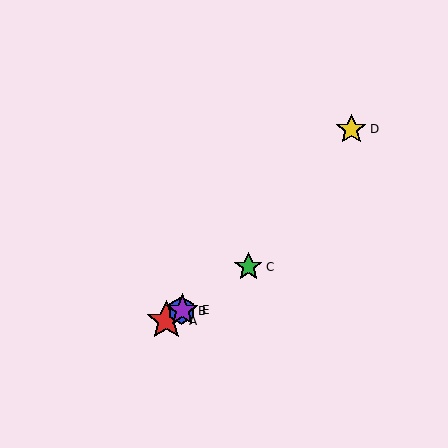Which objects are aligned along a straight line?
Objects A, B, C, E are aligned along a straight line.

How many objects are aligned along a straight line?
4 objects (A, B, C, E) are aligned along a straight line.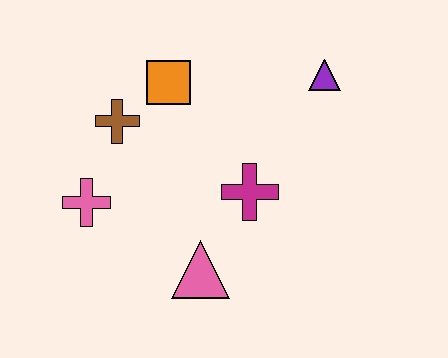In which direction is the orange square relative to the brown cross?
The orange square is to the right of the brown cross.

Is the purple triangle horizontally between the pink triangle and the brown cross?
No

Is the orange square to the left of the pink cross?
No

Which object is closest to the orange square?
The brown cross is closest to the orange square.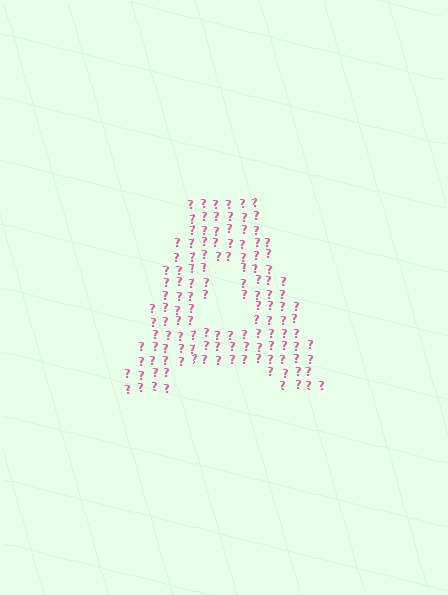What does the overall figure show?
The overall figure shows the letter A.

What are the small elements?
The small elements are question marks.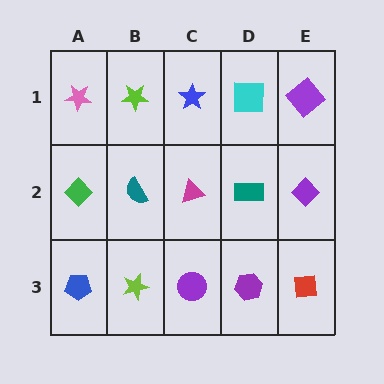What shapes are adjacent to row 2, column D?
A cyan square (row 1, column D), a purple hexagon (row 3, column D), a magenta triangle (row 2, column C), a purple diamond (row 2, column E).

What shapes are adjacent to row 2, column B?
A lime star (row 1, column B), a lime star (row 3, column B), a green diamond (row 2, column A), a magenta triangle (row 2, column C).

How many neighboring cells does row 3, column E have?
2.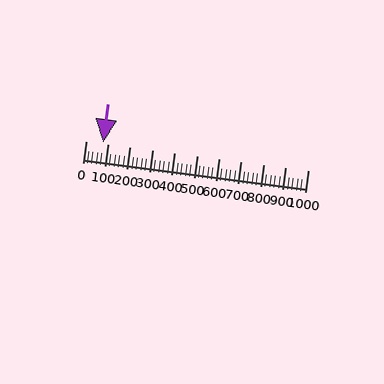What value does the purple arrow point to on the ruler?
The purple arrow points to approximately 80.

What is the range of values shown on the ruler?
The ruler shows values from 0 to 1000.